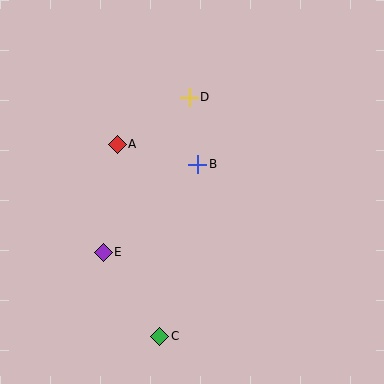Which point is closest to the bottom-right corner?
Point C is closest to the bottom-right corner.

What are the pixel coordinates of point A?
Point A is at (117, 144).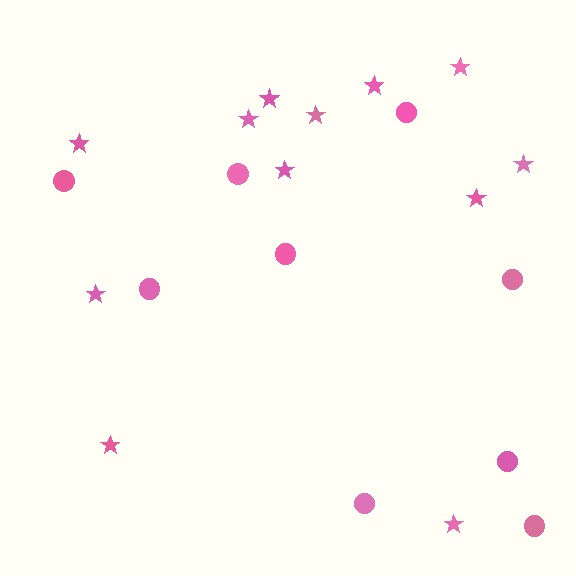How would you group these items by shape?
There are 2 groups: one group of stars (12) and one group of circles (9).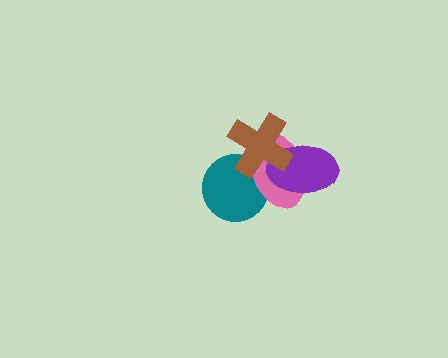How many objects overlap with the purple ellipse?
2 objects overlap with the purple ellipse.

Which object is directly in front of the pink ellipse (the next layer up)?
The purple ellipse is directly in front of the pink ellipse.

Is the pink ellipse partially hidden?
Yes, it is partially covered by another shape.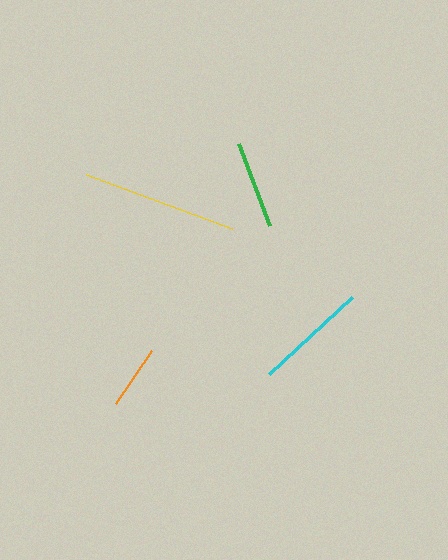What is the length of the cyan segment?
The cyan segment is approximately 114 pixels long.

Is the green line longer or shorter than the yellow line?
The yellow line is longer than the green line.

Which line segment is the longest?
The yellow line is the longest at approximately 156 pixels.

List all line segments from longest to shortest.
From longest to shortest: yellow, cyan, green, orange.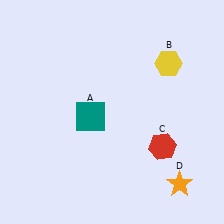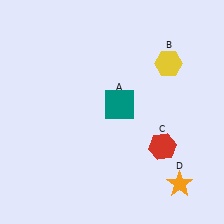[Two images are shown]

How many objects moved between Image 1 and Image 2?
1 object moved between the two images.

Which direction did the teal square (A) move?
The teal square (A) moved right.